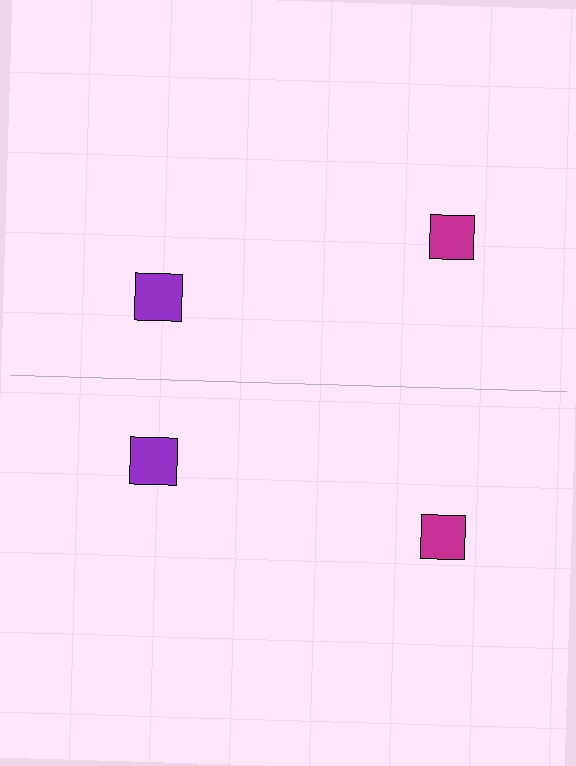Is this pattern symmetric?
Yes, this pattern has bilateral (reflection) symmetry.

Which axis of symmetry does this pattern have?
The pattern has a horizontal axis of symmetry running through the center of the image.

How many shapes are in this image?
There are 4 shapes in this image.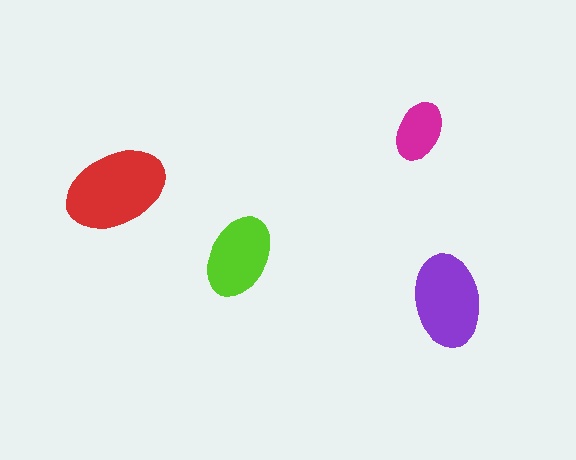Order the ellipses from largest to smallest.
the red one, the purple one, the lime one, the magenta one.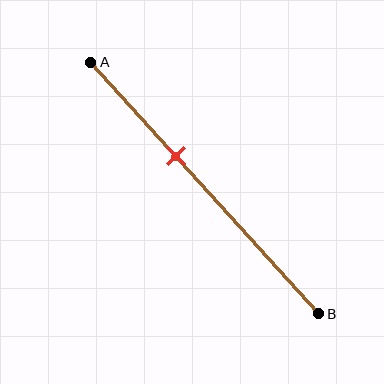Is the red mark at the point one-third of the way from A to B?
No, the mark is at about 35% from A, not at the 33% one-third point.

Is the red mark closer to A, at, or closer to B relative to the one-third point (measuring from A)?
The red mark is closer to point B than the one-third point of segment AB.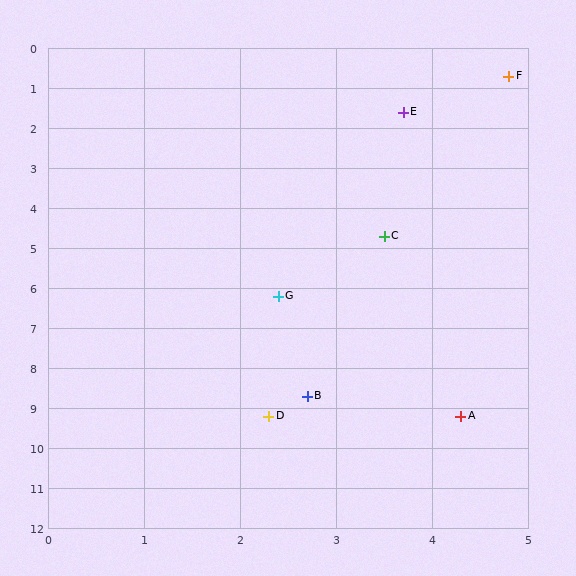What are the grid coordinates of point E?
Point E is at approximately (3.7, 1.6).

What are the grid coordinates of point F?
Point F is at approximately (4.8, 0.7).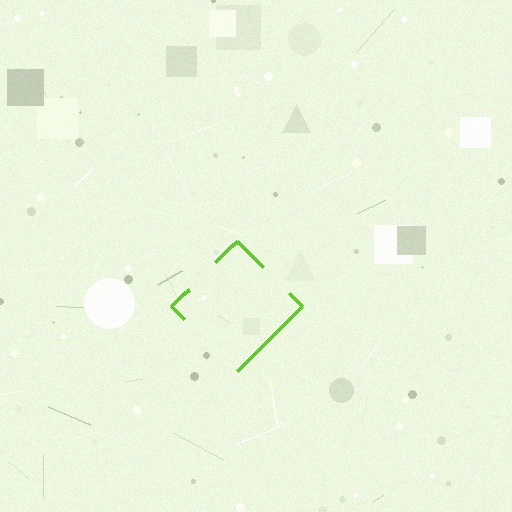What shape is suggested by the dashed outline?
The dashed outline suggests a diamond.